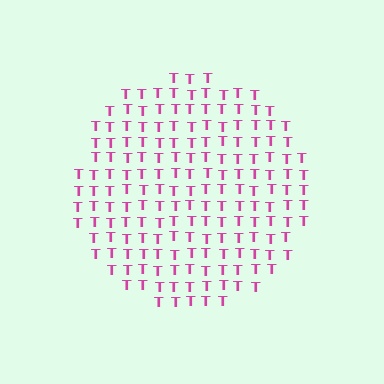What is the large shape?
The large shape is a circle.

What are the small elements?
The small elements are letter T's.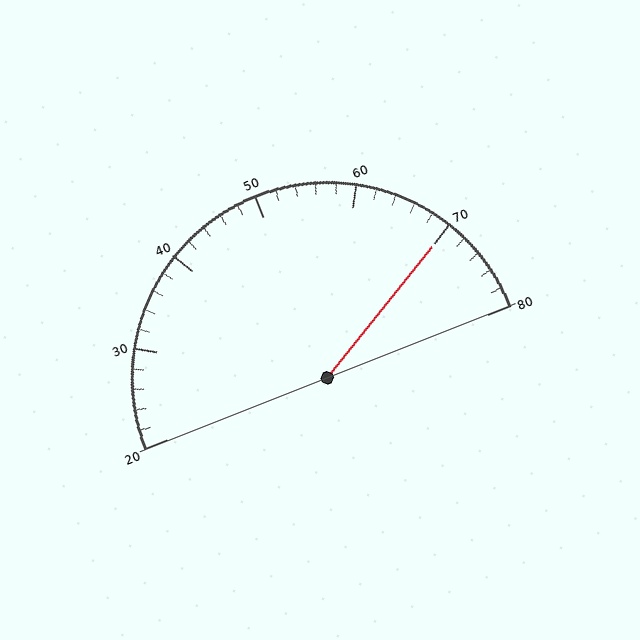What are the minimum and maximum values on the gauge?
The gauge ranges from 20 to 80.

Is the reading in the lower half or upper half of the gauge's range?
The reading is in the upper half of the range (20 to 80).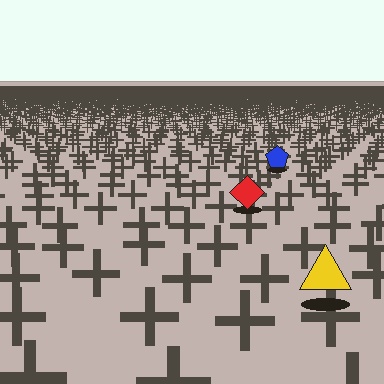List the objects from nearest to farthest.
From nearest to farthest: the yellow triangle, the red diamond, the blue pentagon.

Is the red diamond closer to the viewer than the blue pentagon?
Yes. The red diamond is closer — you can tell from the texture gradient: the ground texture is coarser near it.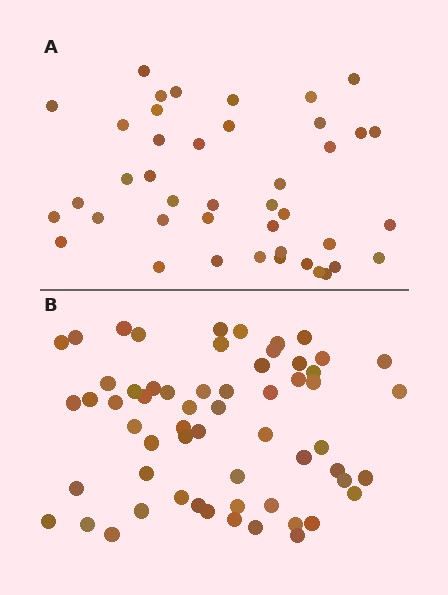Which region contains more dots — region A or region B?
Region B (the bottom region) has more dots.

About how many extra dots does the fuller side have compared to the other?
Region B has approximately 20 more dots than region A.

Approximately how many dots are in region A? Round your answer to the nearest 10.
About 40 dots. (The exact count is 42, which rounds to 40.)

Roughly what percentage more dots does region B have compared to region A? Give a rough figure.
About 45% more.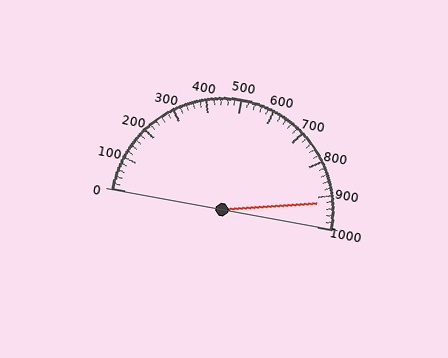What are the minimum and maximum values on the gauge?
The gauge ranges from 0 to 1000.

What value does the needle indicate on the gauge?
The needle indicates approximately 920.